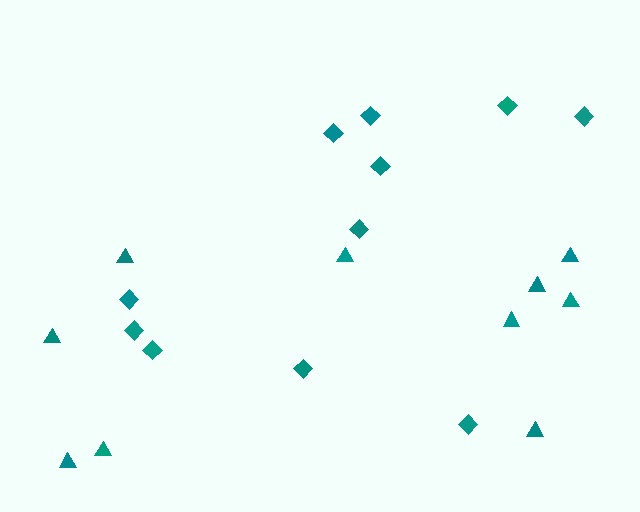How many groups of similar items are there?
There are 2 groups: one group of diamonds (11) and one group of triangles (10).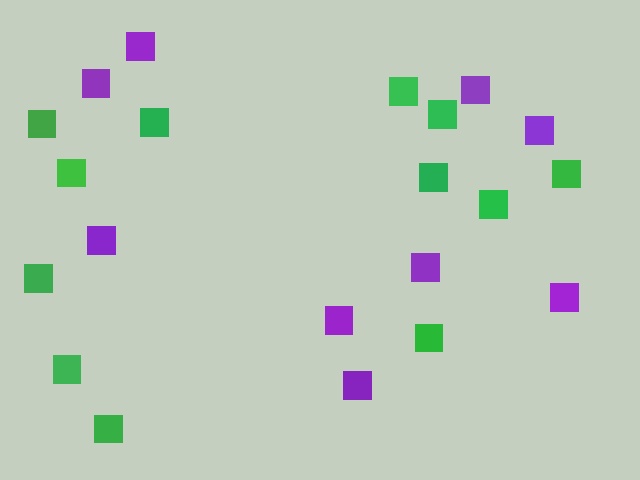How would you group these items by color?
There are 2 groups: one group of purple squares (9) and one group of green squares (12).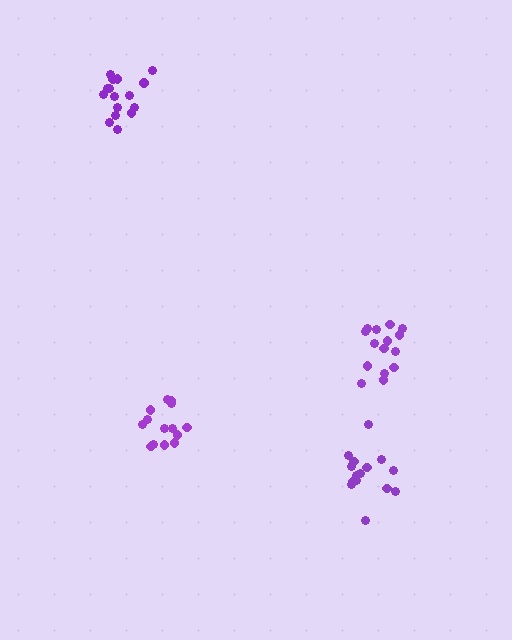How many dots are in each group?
Group 1: 15 dots, Group 2: 14 dots, Group 3: 15 dots, Group 4: 16 dots (60 total).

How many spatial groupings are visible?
There are 4 spatial groupings.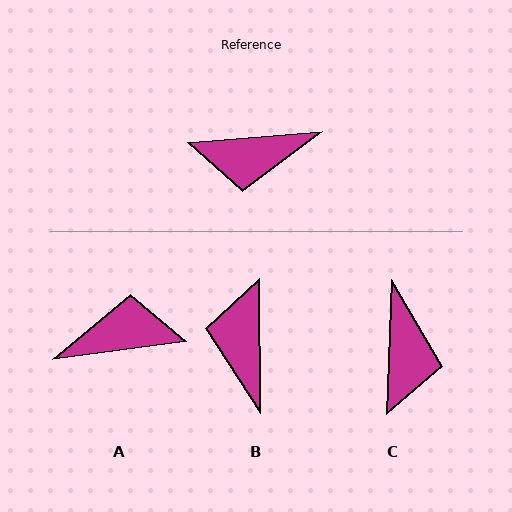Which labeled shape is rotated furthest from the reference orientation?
A, about 177 degrees away.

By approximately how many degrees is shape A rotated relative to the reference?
Approximately 177 degrees clockwise.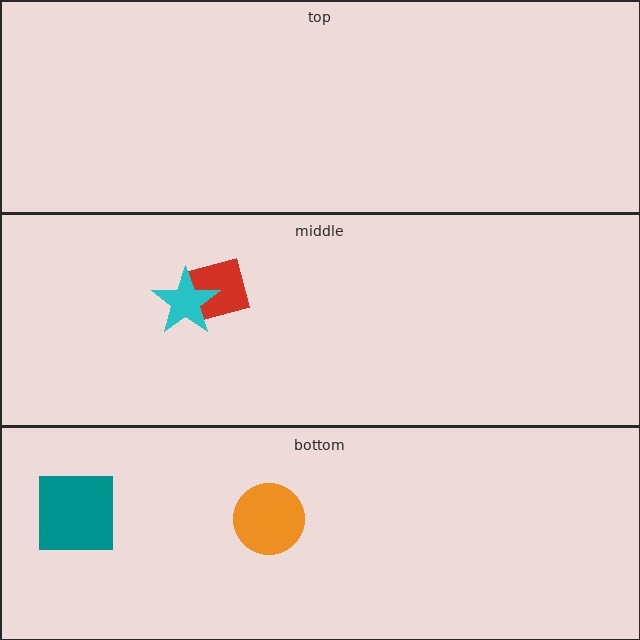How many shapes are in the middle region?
2.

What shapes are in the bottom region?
The teal square, the orange circle.